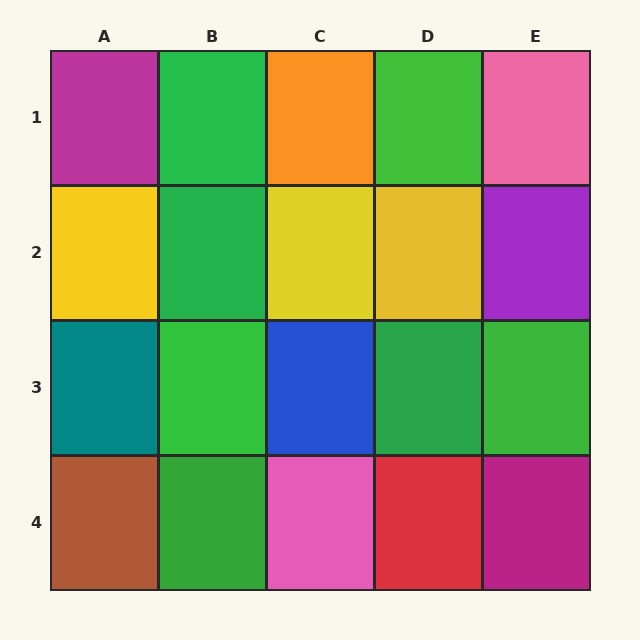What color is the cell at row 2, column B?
Green.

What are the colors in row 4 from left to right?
Brown, green, pink, red, magenta.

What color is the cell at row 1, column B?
Green.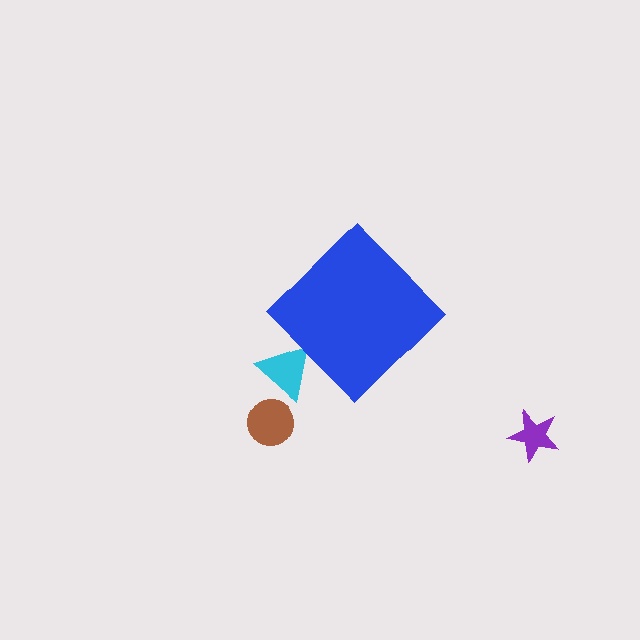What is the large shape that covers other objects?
A blue diamond.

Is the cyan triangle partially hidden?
Yes, the cyan triangle is partially hidden behind the blue diamond.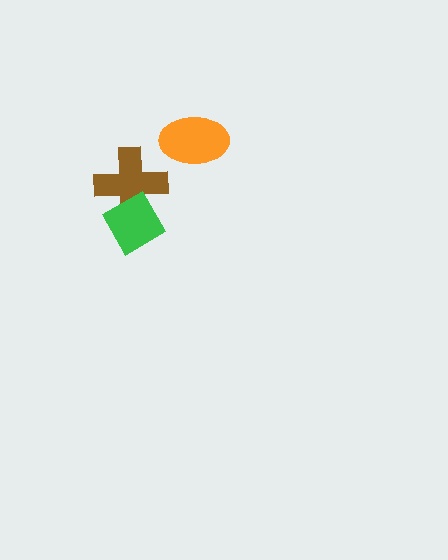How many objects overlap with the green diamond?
1 object overlaps with the green diamond.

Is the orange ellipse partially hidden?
No, no other shape covers it.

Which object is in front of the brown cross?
The green diamond is in front of the brown cross.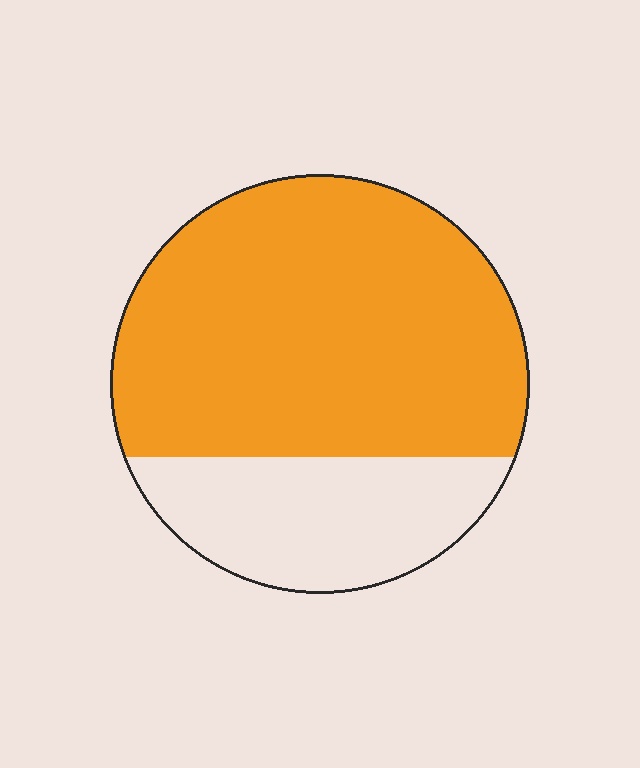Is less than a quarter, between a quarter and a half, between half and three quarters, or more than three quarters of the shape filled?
Between half and three quarters.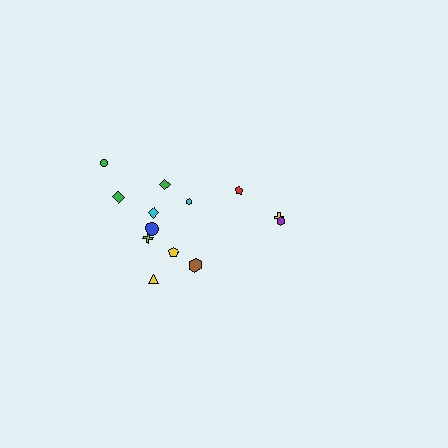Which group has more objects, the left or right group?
The left group.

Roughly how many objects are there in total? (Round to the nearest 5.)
Roughly 15 objects in total.